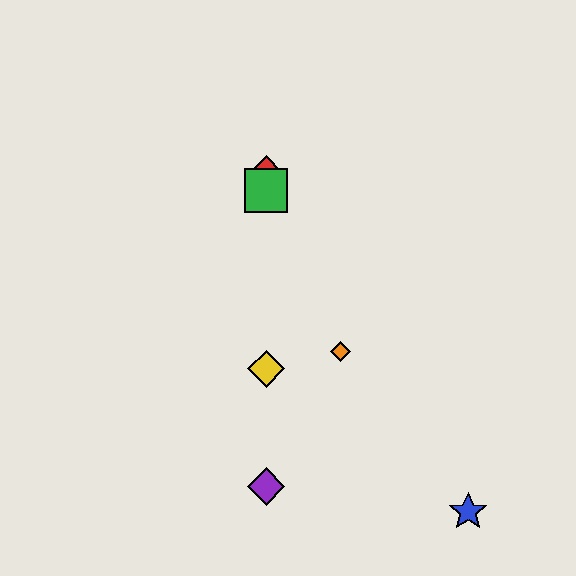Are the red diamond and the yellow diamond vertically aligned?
Yes, both are at x≈266.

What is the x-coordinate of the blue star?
The blue star is at x≈468.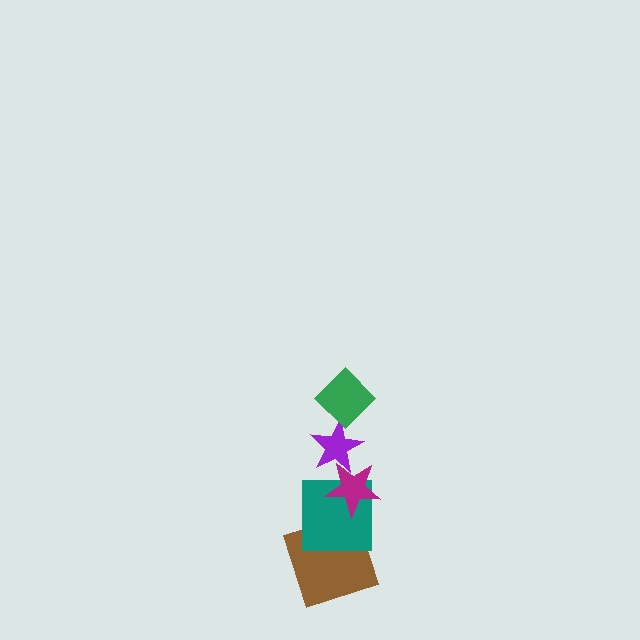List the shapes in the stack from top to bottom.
From top to bottom: the green diamond, the purple star, the magenta star, the teal square, the brown square.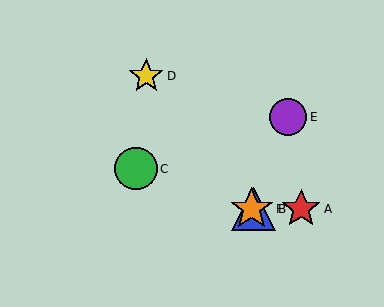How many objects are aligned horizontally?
3 objects (A, B, F) are aligned horizontally.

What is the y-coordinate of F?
Object F is at y≈209.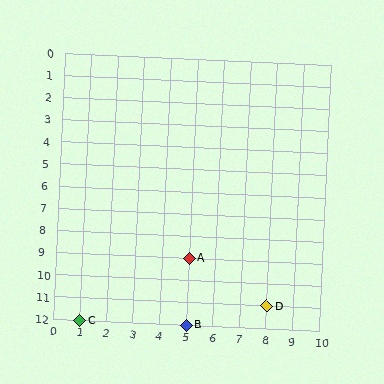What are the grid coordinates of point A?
Point A is at grid coordinates (5, 9).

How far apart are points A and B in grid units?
Points A and B are 3 rows apart.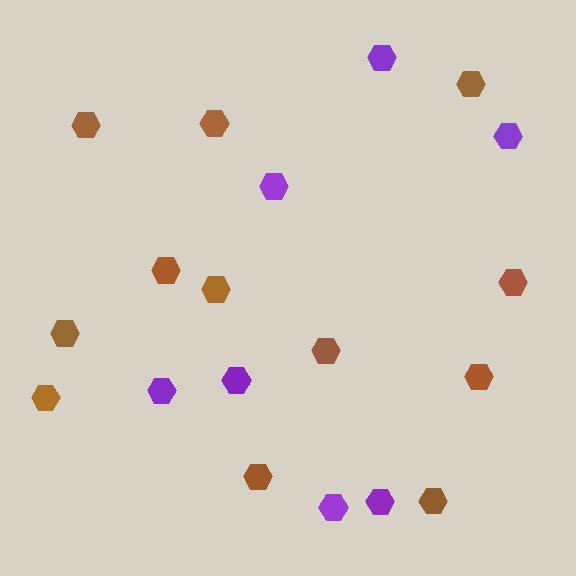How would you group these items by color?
There are 2 groups: one group of purple hexagons (7) and one group of brown hexagons (12).